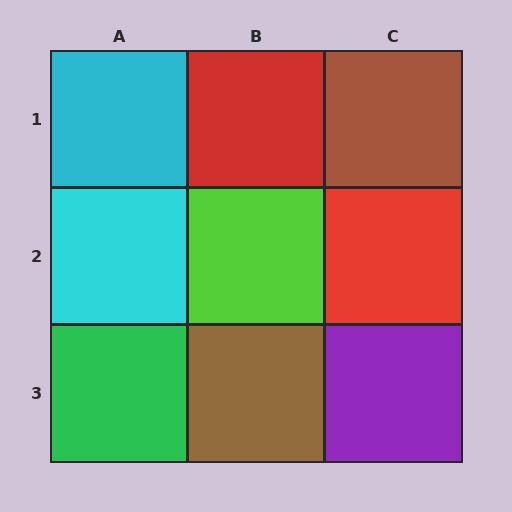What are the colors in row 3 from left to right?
Green, brown, purple.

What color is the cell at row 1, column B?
Red.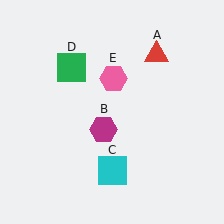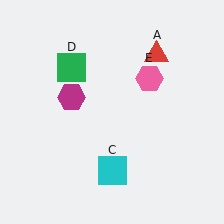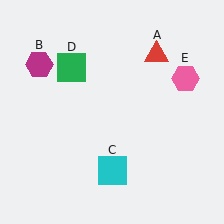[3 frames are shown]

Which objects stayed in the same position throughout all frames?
Red triangle (object A) and cyan square (object C) and green square (object D) remained stationary.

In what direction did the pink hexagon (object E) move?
The pink hexagon (object E) moved right.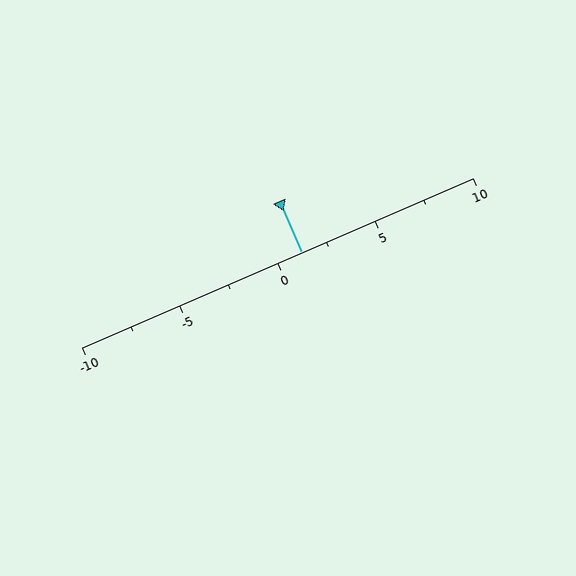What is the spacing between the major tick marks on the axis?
The major ticks are spaced 5 apart.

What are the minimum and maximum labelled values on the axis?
The axis runs from -10 to 10.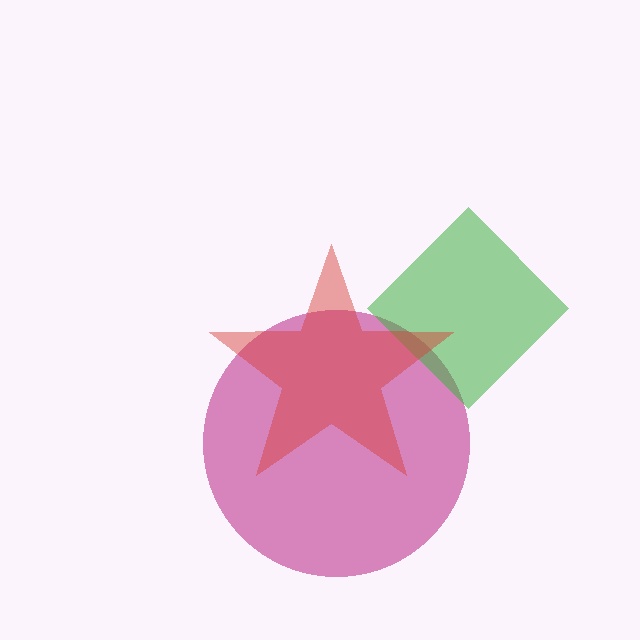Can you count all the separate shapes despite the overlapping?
Yes, there are 3 separate shapes.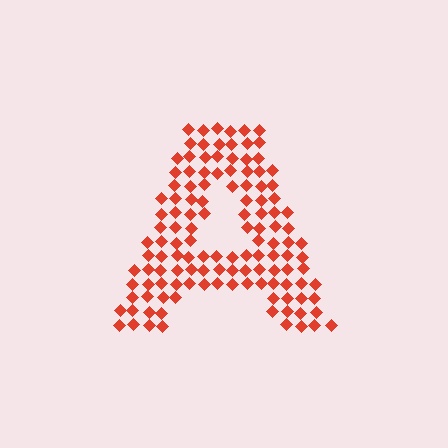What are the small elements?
The small elements are diamonds.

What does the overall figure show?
The overall figure shows the letter A.